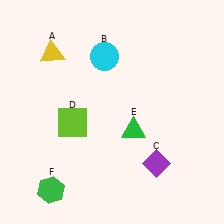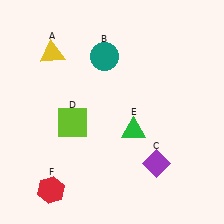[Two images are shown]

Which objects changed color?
B changed from cyan to teal. F changed from green to red.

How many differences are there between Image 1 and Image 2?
There are 2 differences between the two images.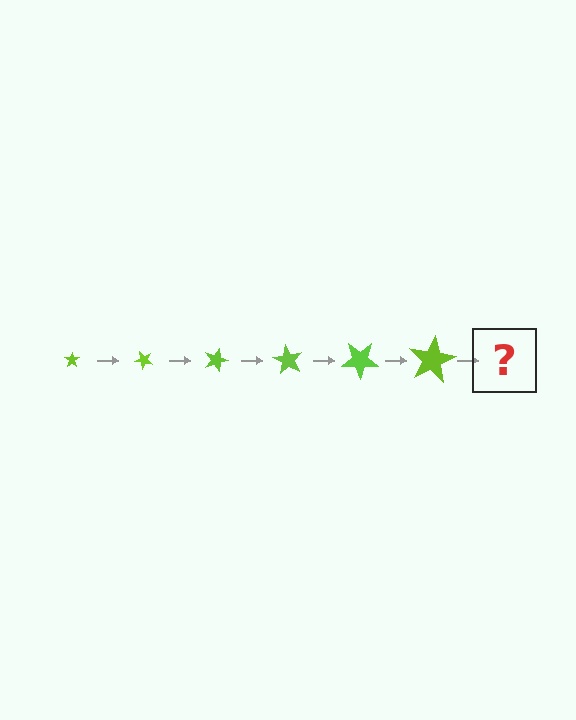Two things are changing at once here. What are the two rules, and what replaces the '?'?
The two rules are that the star grows larger each step and it rotates 45 degrees each step. The '?' should be a star, larger than the previous one and rotated 270 degrees from the start.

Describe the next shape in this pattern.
It should be a star, larger than the previous one and rotated 270 degrees from the start.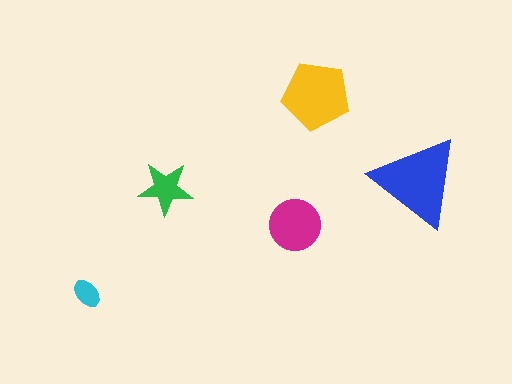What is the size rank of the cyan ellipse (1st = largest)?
5th.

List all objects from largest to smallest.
The blue triangle, the yellow pentagon, the magenta circle, the green star, the cyan ellipse.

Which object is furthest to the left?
The cyan ellipse is leftmost.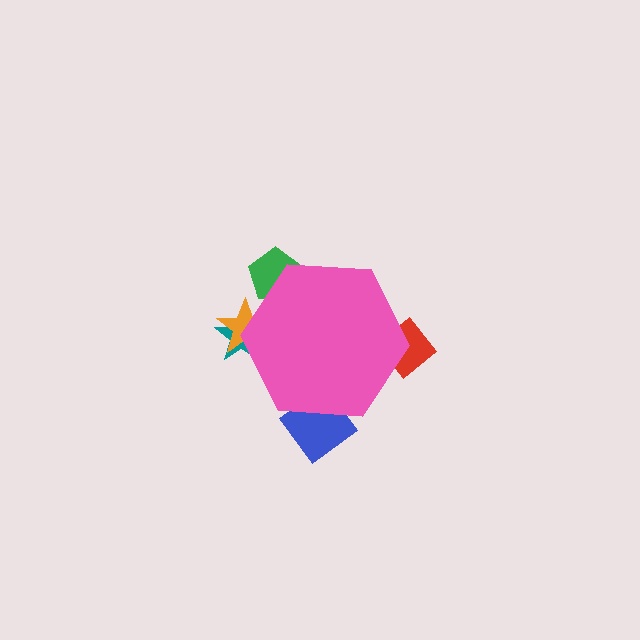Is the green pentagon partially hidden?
Yes, the green pentagon is partially hidden behind the pink hexagon.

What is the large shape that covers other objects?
A pink hexagon.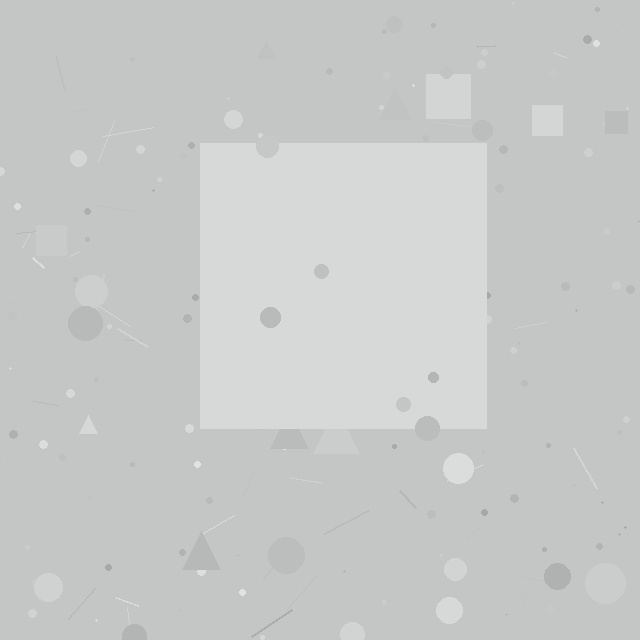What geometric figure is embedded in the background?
A square is embedded in the background.